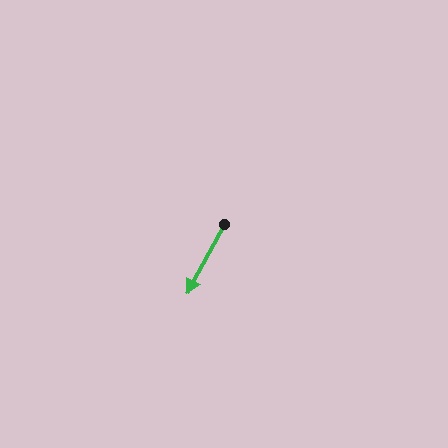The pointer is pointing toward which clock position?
Roughly 7 o'clock.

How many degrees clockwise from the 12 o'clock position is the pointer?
Approximately 208 degrees.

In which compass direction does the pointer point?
Southwest.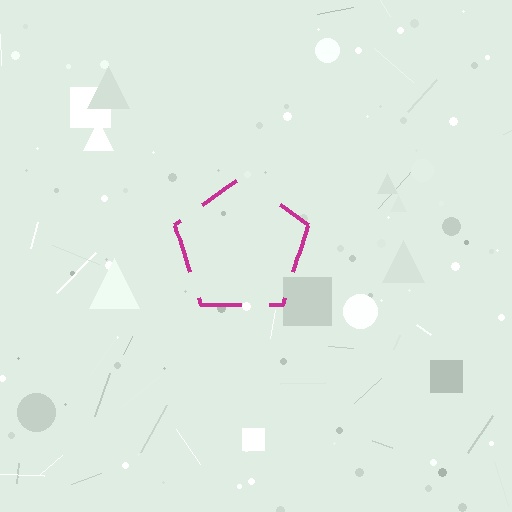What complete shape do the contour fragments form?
The contour fragments form a pentagon.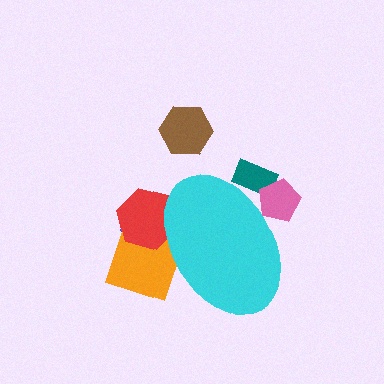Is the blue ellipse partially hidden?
Yes, the blue ellipse is partially hidden behind the cyan ellipse.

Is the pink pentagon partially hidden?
Yes, the pink pentagon is partially hidden behind the cyan ellipse.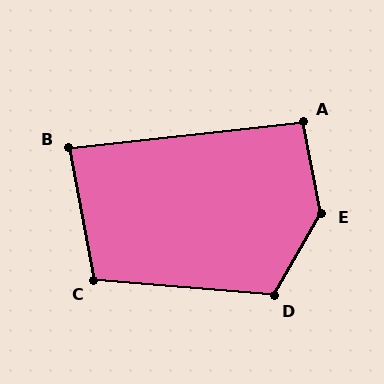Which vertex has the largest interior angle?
E, at approximately 138 degrees.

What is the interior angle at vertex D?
Approximately 116 degrees (obtuse).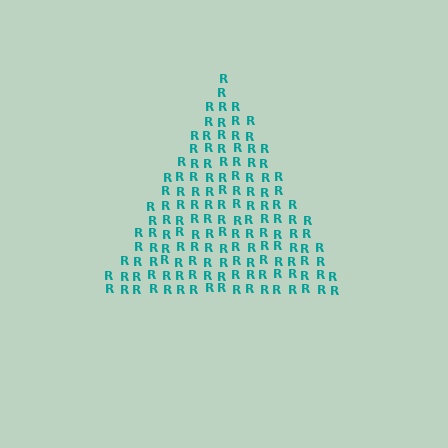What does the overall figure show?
The overall figure shows a triangle.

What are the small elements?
The small elements are letter R's.